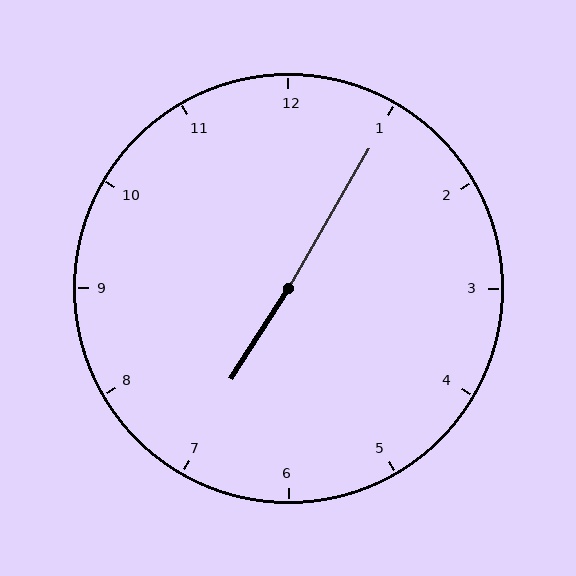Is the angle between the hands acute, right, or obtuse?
It is obtuse.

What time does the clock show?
7:05.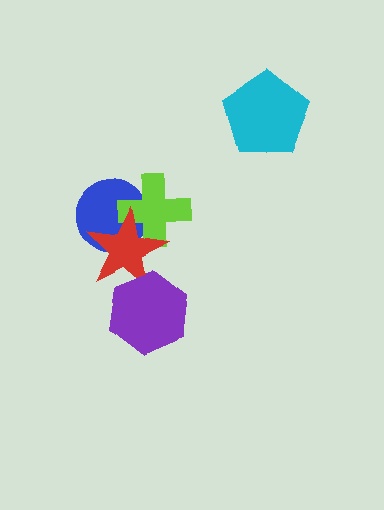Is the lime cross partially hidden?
Yes, it is partially covered by another shape.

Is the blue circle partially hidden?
Yes, it is partially covered by another shape.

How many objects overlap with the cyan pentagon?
0 objects overlap with the cyan pentagon.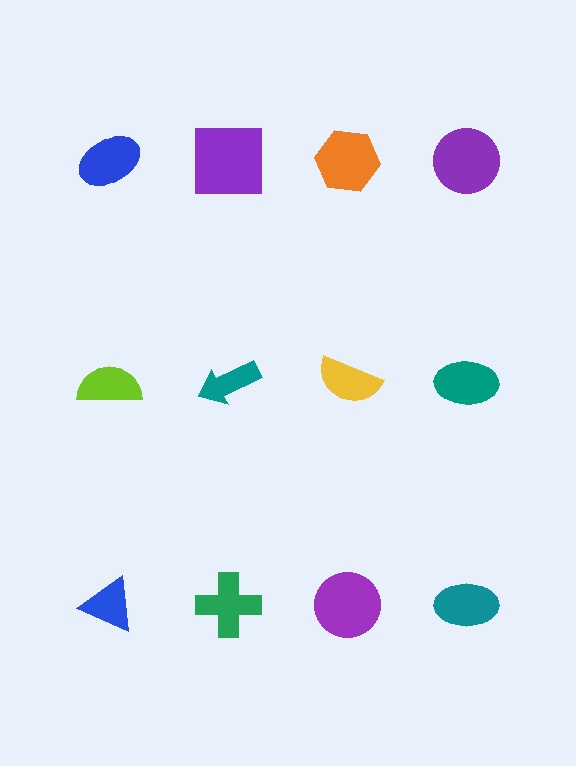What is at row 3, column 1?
A blue triangle.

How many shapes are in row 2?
4 shapes.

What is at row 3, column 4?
A teal ellipse.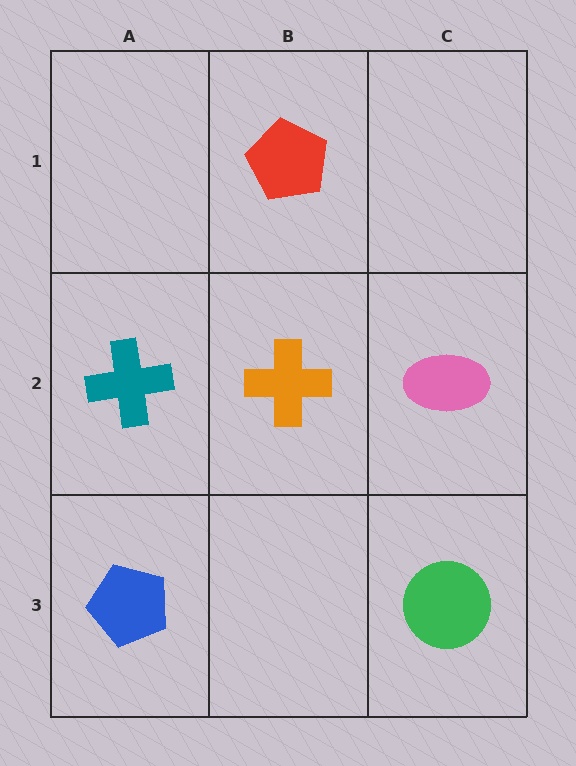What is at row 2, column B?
An orange cross.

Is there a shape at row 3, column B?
No, that cell is empty.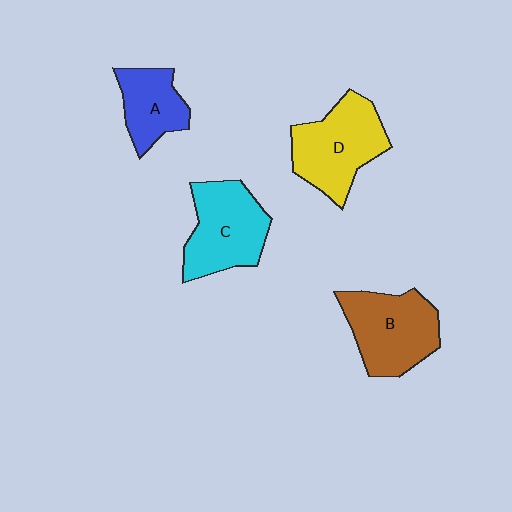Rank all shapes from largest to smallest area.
From largest to smallest: D (yellow), B (brown), C (cyan), A (blue).